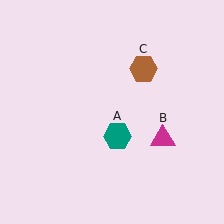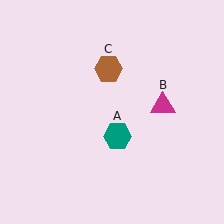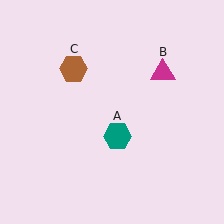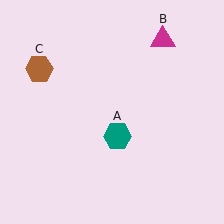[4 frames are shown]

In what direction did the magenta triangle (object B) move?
The magenta triangle (object B) moved up.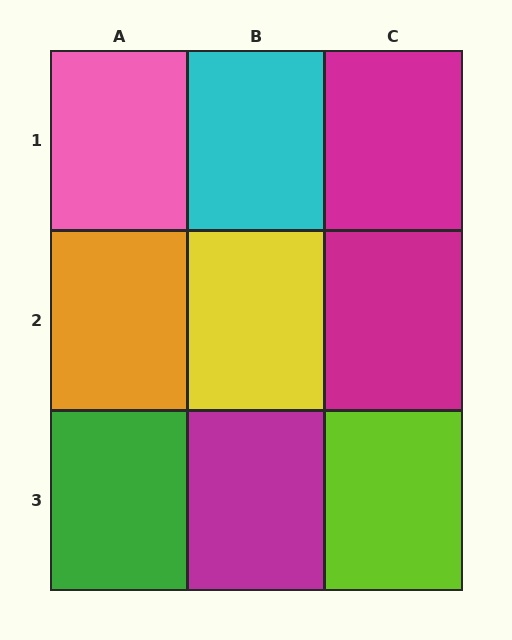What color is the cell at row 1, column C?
Magenta.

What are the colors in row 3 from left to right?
Green, magenta, lime.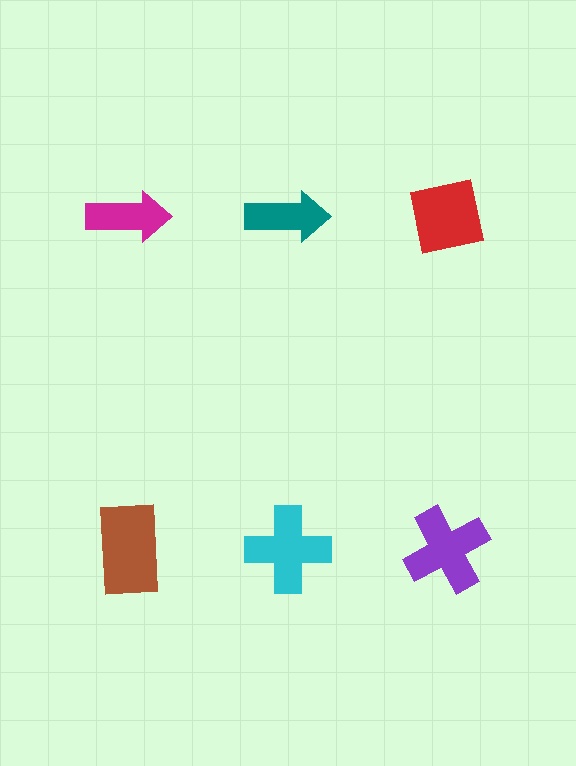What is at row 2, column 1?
A brown rectangle.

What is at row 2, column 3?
A purple cross.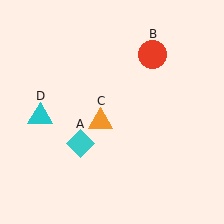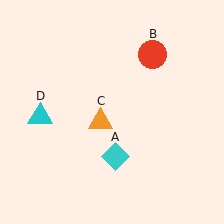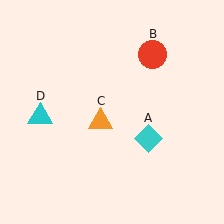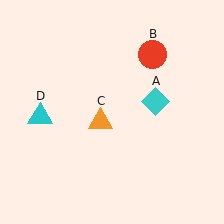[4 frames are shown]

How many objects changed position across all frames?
1 object changed position: cyan diamond (object A).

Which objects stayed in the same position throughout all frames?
Red circle (object B) and orange triangle (object C) and cyan triangle (object D) remained stationary.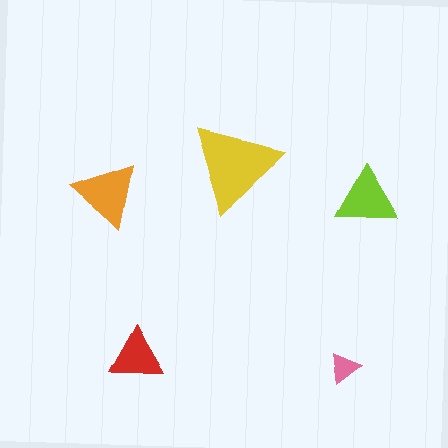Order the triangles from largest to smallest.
the yellow one, the orange one, the lime one, the red one, the pink one.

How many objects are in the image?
There are 5 objects in the image.